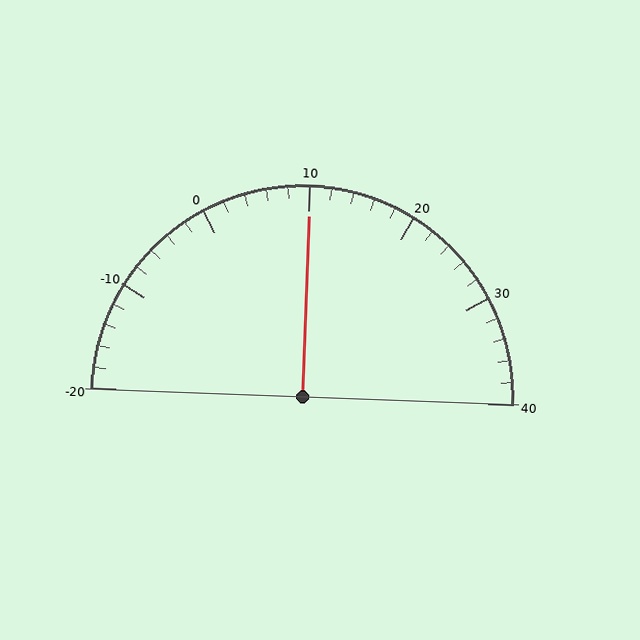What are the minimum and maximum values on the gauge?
The gauge ranges from -20 to 40.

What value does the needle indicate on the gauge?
The needle indicates approximately 10.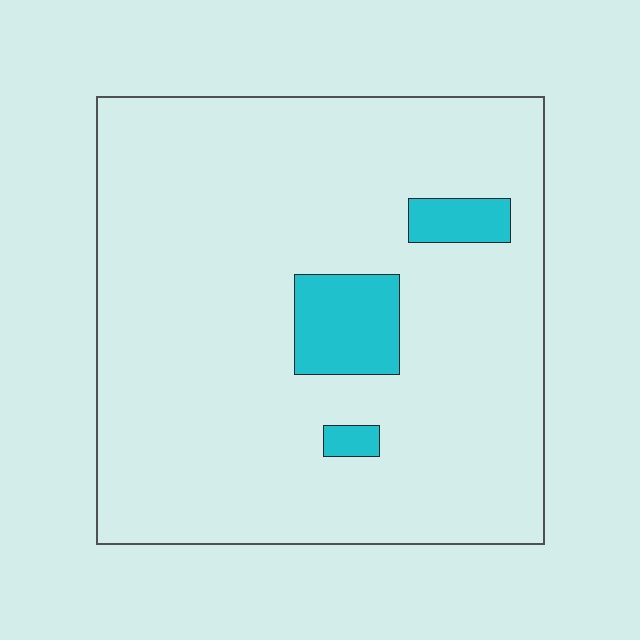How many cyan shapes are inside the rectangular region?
3.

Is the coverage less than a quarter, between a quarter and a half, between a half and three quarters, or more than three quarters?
Less than a quarter.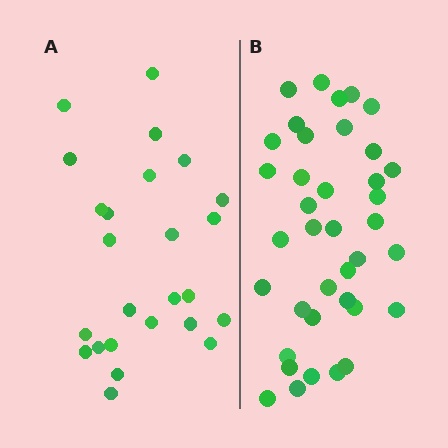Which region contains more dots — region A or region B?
Region B (the right region) has more dots.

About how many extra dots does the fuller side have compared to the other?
Region B has approximately 15 more dots than region A.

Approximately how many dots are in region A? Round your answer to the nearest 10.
About 20 dots. (The exact count is 25, which rounds to 20.)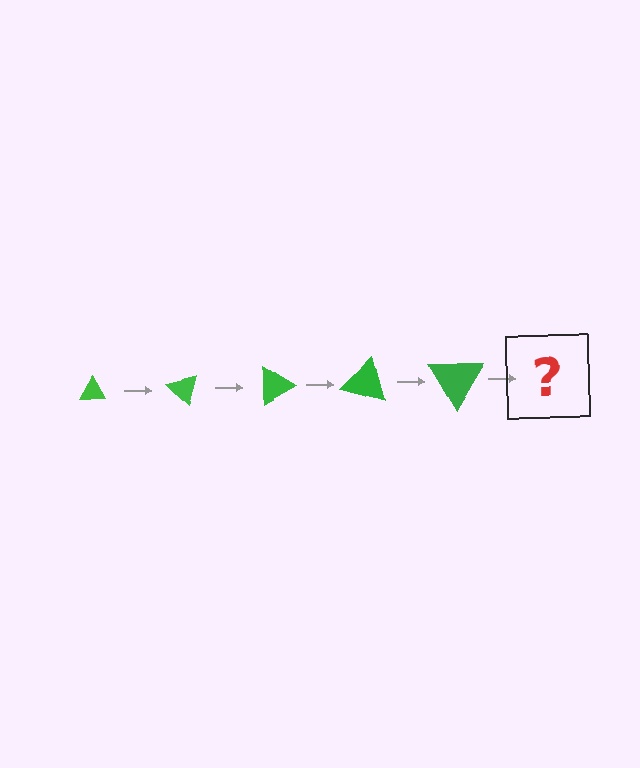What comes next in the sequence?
The next element should be a triangle, larger than the previous one and rotated 225 degrees from the start.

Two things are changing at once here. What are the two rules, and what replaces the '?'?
The two rules are that the triangle grows larger each step and it rotates 45 degrees each step. The '?' should be a triangle, larger than the previous one and rotated 225 degrees from the start.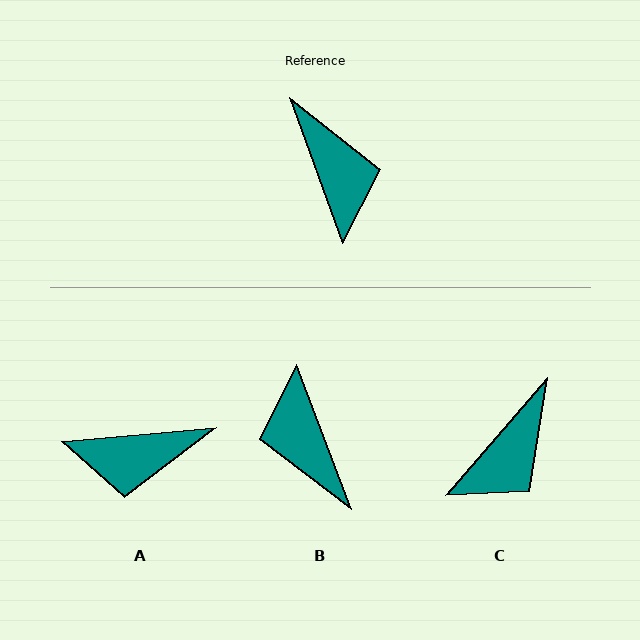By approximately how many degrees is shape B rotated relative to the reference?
Approximately 179 degrees clockwise.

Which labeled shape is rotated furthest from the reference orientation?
B, about 179 degrees away.